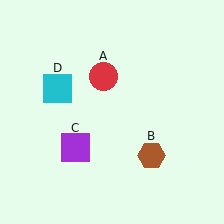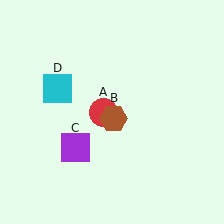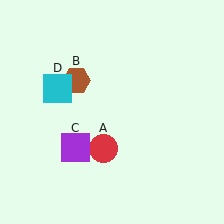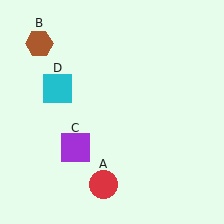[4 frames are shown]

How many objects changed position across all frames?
2 objects changed position: red circle (object A), brown hexagon (object B).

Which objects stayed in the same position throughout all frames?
Purple square (object C) and cyan square (object D) remained stationary.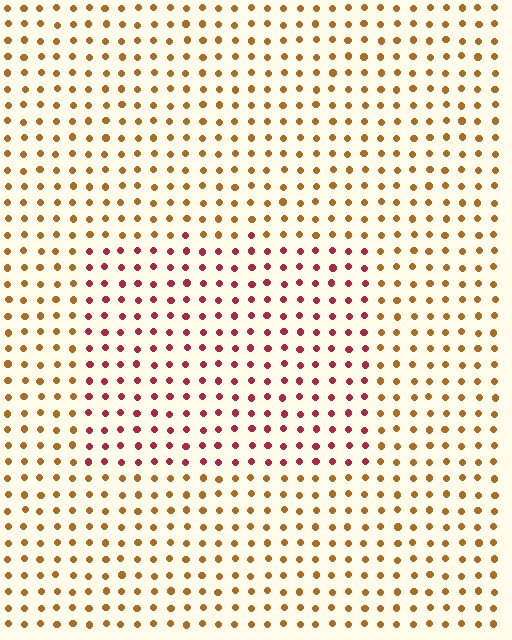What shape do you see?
I see a rectangle.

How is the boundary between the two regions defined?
The boundary is defined purely by a slight shift in hue (about 47 degrees). Spacing, size, and orientation are identical on both sides.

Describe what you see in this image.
The image is filled with small brown elements in a uniform arrangement. A rectangle-shaped region is visible where the elements are tinted to a slightly different hue, forming a subtle color boundary.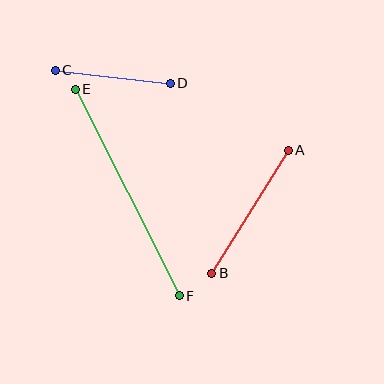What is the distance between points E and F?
The distance is approximately 231 pixels.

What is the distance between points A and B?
The distance is approximately 145 pixels.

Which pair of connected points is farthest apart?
Points E and F are farthest apart.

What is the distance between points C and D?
The distance is approximately 116 pixels.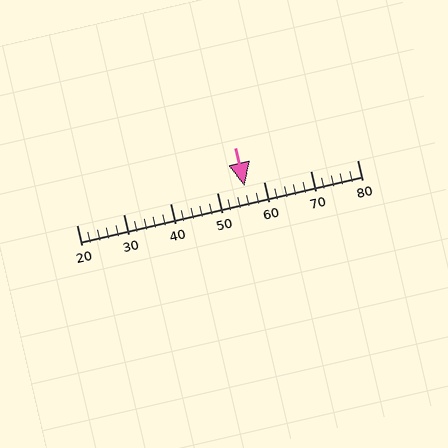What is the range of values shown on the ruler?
The ruler shows values from 20 to 80.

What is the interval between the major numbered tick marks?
The major tick marks are spaced 10 units apart.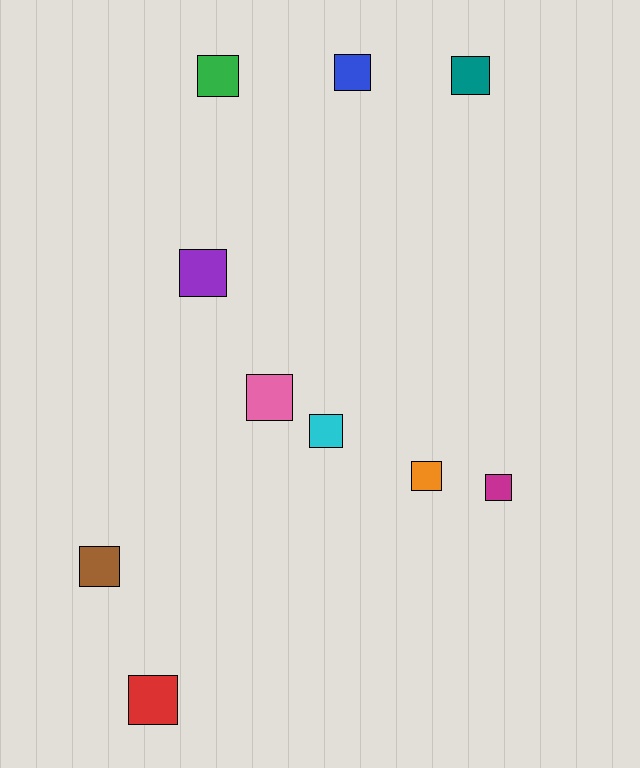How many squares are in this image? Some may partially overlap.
There are 10 squares.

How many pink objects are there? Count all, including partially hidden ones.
There is 1 pink object.